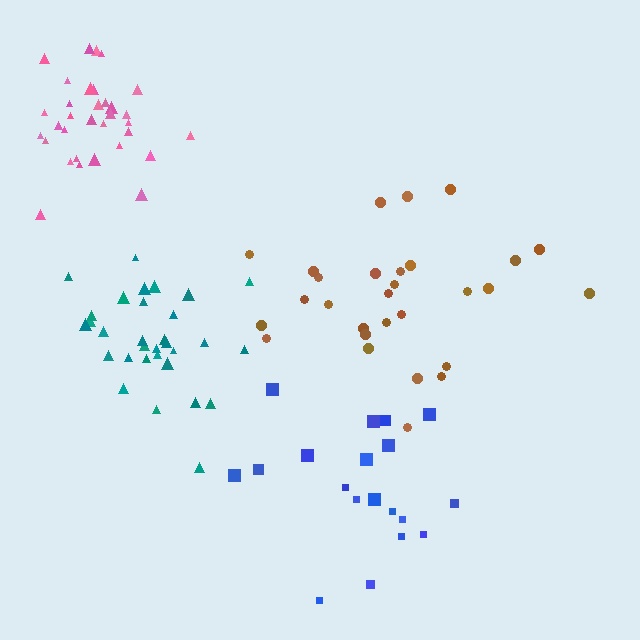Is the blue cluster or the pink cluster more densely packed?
Pink.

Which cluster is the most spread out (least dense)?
Blue.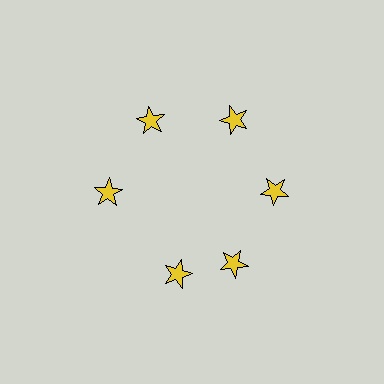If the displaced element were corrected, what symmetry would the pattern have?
It would have 6-fold rotational symmetry — the pattern would map onto itself every 60 degrees.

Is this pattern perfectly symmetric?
No. The 6 yellow stars are arranged in a ring, but one element near the 7 o'clock position is rotated out of alignment along the ring, breaking the 6-fold rotational symmetry.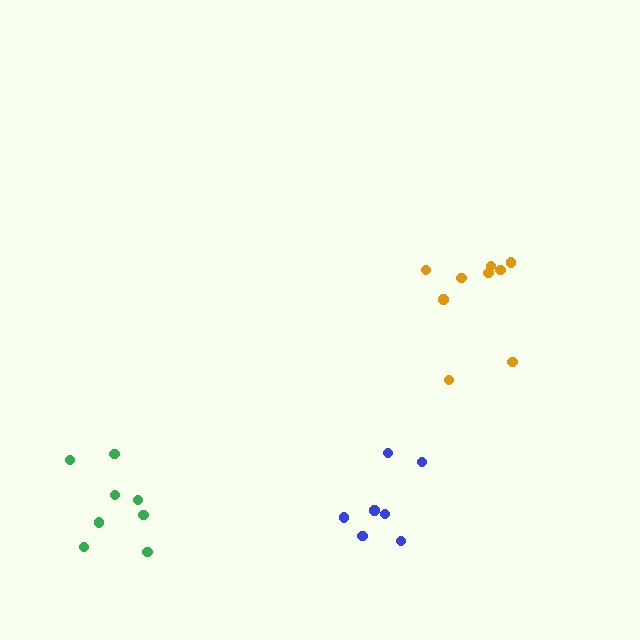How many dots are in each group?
Group 1: 9 dots, Group 2: 8 dots, Group 3: 7 dots (24 total).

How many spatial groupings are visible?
There are 3 spatial groupings.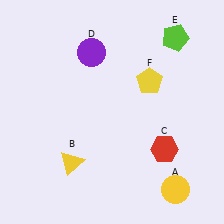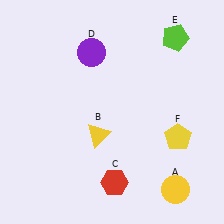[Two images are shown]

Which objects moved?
The objects that moved are: the yellow triangle (B), the red hexagon (C), the yellow pentagon (F).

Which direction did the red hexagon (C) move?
The red hexagon (C) moved left.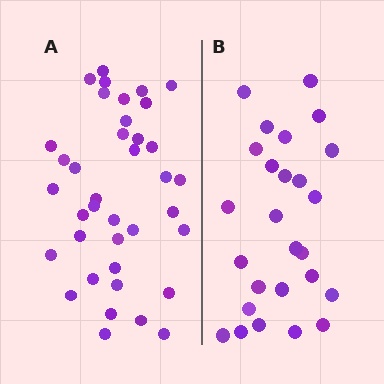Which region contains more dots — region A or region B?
Region A (the left region) has more dots.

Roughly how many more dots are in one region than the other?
Region A has roughly 12 or so more dots than region B.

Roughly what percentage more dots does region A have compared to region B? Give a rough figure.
About 45% more.